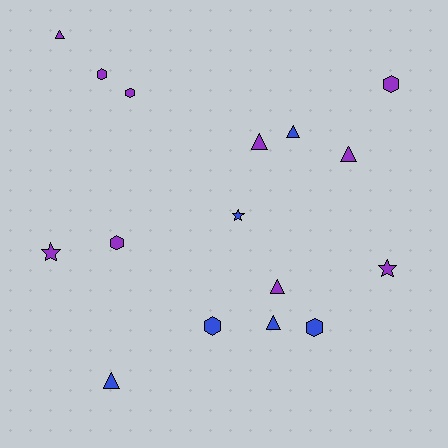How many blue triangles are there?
There are 3 blue triangles.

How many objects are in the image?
There are 16 objects.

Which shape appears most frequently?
Triangle, with 7 objects.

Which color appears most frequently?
Purple, with 10 objects.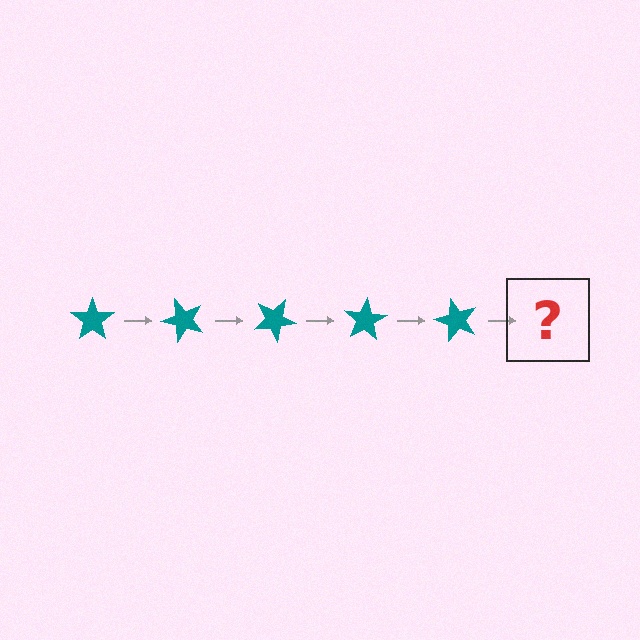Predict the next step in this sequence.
The next step is a teal star rotated 250 degrees.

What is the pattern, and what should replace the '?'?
The pattern is that the star rotates 50 degrees each step. The '?' should be a teal star rotated 250 degrees.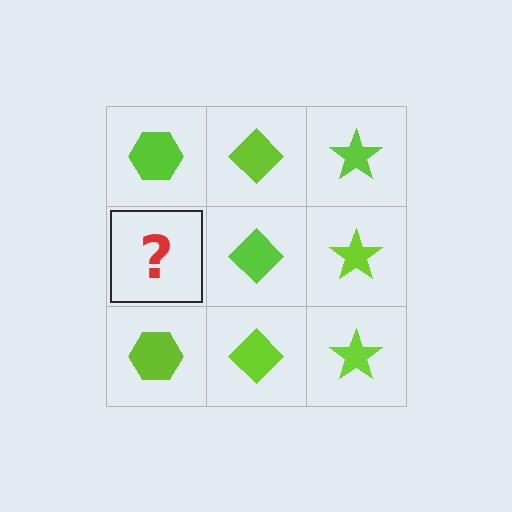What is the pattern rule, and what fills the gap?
The rule is that each column has a consistent shape. The gap should be filled with a lime hexagon.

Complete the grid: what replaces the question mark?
The question mark should be replaced with a lime hexagon.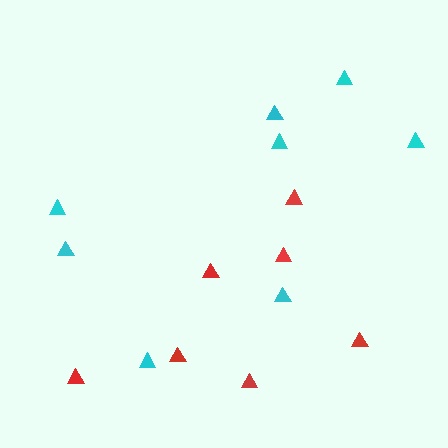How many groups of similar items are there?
There are 2 groups: one group of red triangles (7) and one group of cyan triangles (8).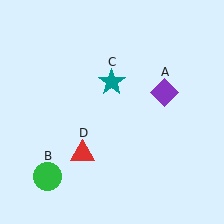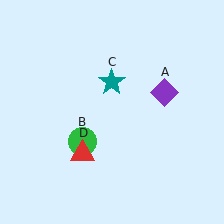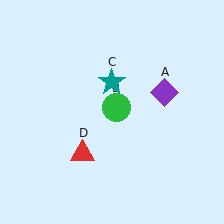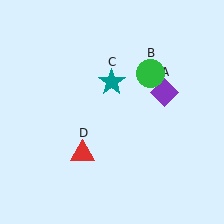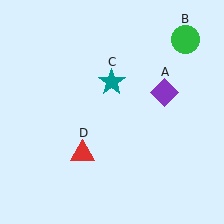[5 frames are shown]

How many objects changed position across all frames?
1 object changed position: green circle (object B).